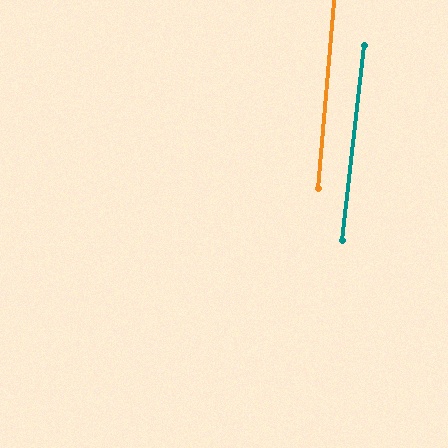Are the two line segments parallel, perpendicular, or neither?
Parallel — their directions differ by only 1.7°.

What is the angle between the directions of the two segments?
Approximately 2 degrees.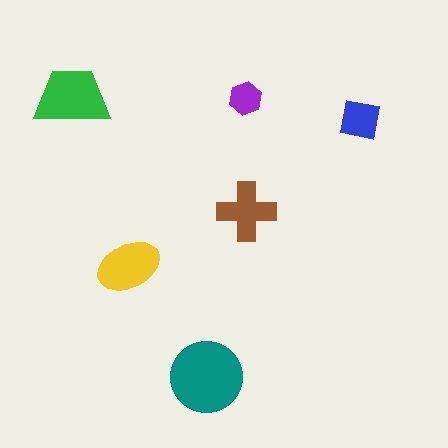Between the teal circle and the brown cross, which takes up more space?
The teal circle.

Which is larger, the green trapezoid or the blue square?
The green trapezoid.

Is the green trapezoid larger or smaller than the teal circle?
Smaller.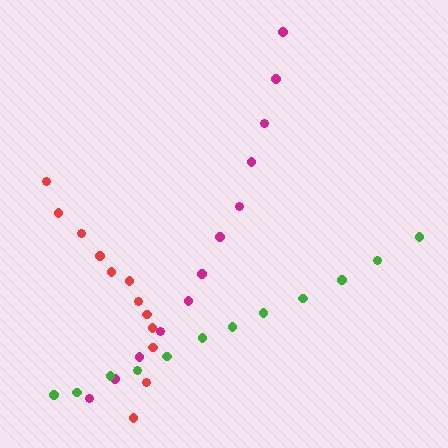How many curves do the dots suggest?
There are 3 distinct paths.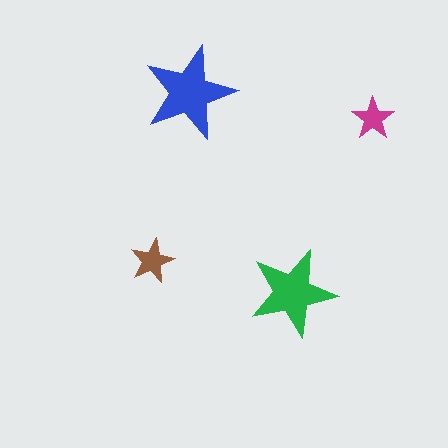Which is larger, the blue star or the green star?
The blue one.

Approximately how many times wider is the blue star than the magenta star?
About 2 times wider.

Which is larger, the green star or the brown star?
The green one.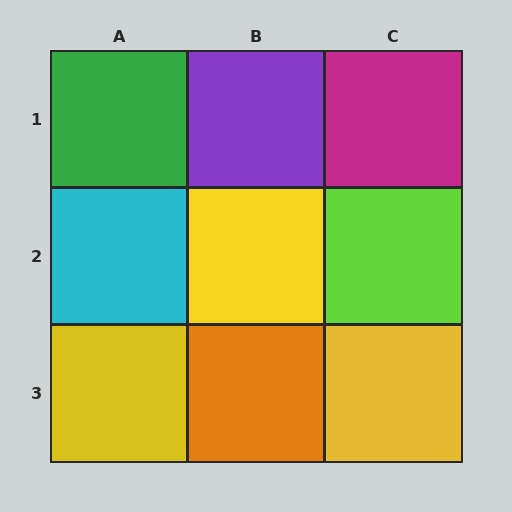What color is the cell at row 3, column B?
Orange.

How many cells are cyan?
1 cell is cyan.